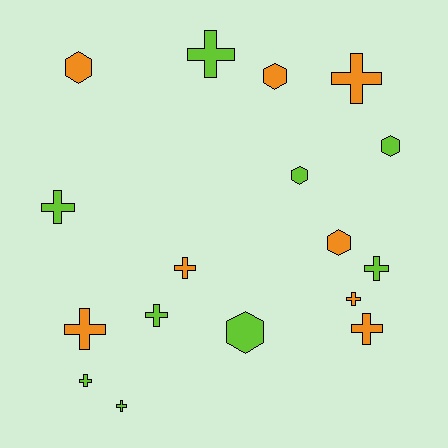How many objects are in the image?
There are 17 objects.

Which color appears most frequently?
Lime, with 9 objects.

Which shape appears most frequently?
Cross, with 11 objects.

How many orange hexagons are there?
There are 3 orange hexagons.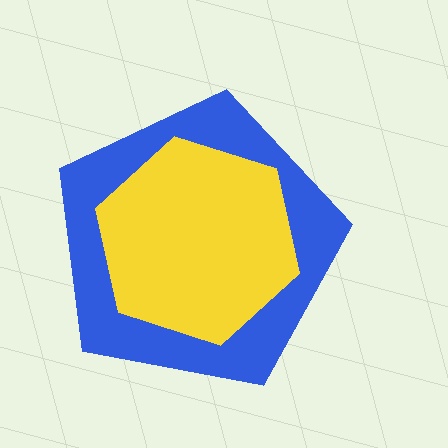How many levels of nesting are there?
2.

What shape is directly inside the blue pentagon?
The yellow hexagon.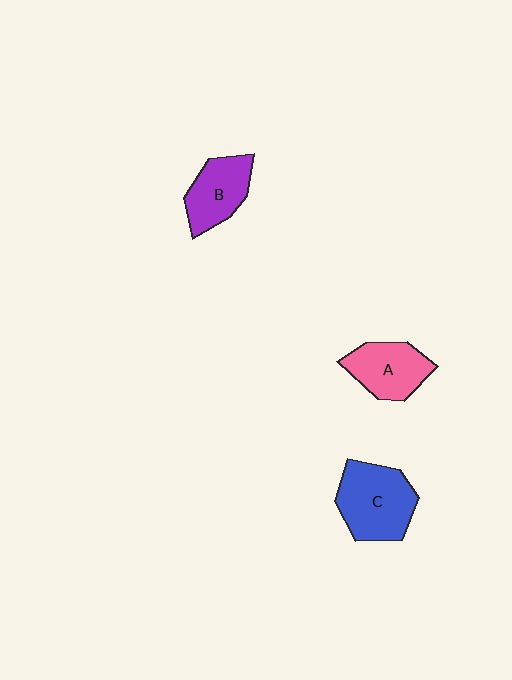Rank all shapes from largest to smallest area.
From largest to smallest: C (blue), A (pink), B (purple).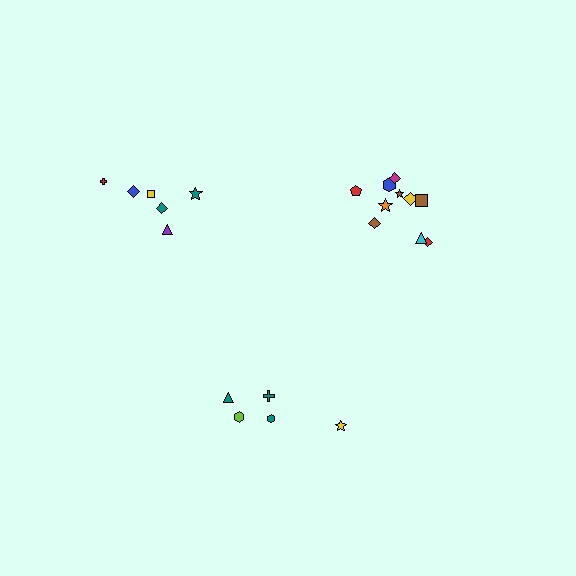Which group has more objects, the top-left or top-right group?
The top-right group.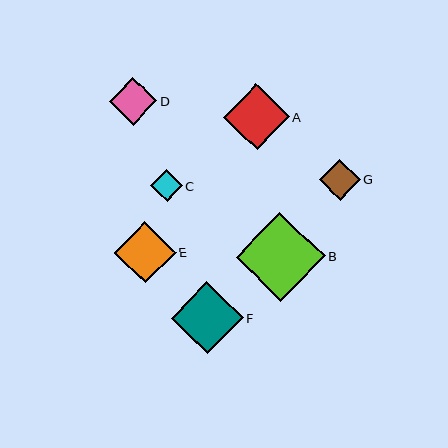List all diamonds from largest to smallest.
From largest to smallest: B, F, A, E, D, G, C.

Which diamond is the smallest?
Diamond C is the smallest with a size of approximately 31 pixels.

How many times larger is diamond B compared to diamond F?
Diamond B is approximately 1.2 times the size of diamond F.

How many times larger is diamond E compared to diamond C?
Diamond E is approximately 2.0 times the size of diamond C.